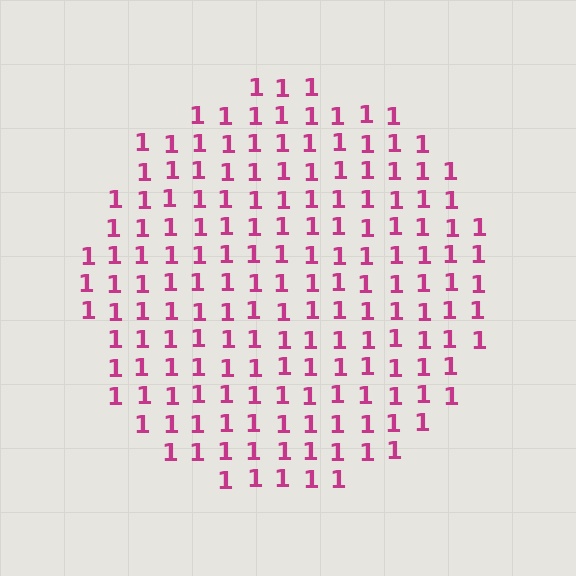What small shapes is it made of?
It is made of small digit 1's.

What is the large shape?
The large shape is a circle.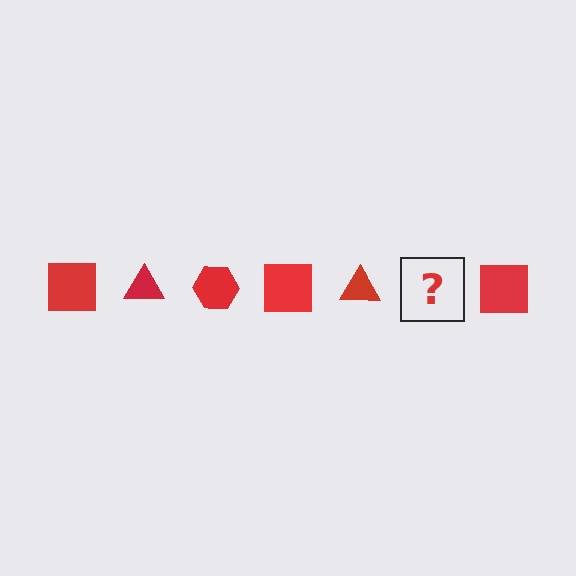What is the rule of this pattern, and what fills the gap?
The rule is that the pattern cycles through square, triangle, hexagon shapes in red. The gap should be filled with a red hexagon.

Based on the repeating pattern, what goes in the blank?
The blank should be a red hexagon.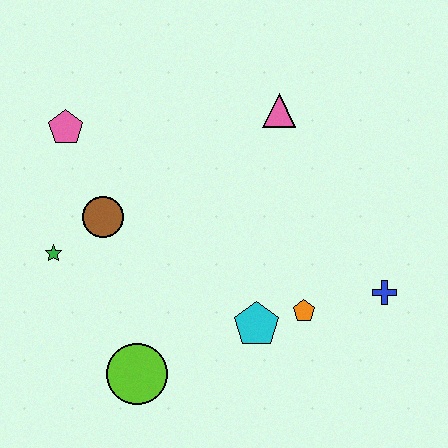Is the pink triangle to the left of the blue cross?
Yes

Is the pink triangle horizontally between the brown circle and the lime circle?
No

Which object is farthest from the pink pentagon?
The blue cross is farthest from the pink pentagon.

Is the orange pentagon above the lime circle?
Yes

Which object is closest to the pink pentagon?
The brown circle is closest to the pink pentagon.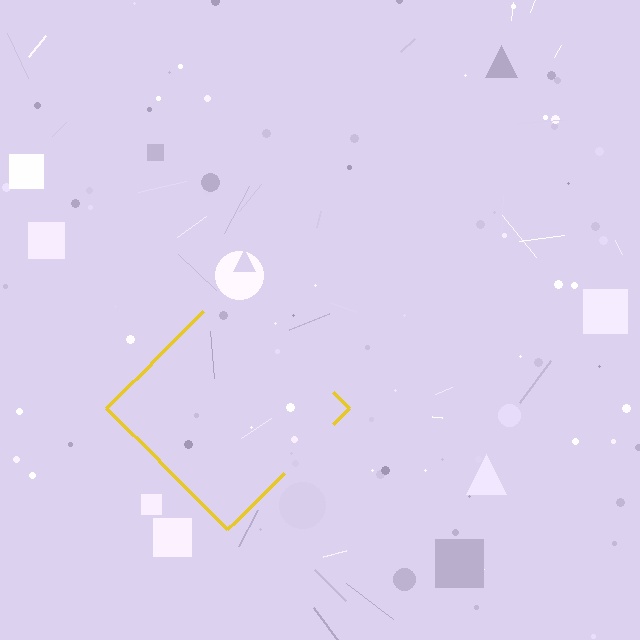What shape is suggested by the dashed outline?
The dashed outline suggests a diamond.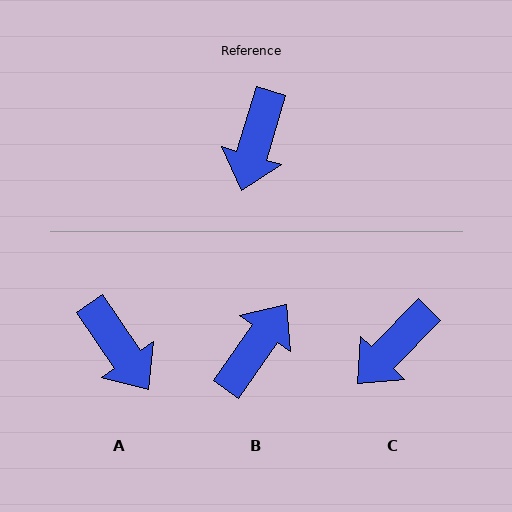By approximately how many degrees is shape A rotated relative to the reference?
Approximately 51 degrees counter-clockwise.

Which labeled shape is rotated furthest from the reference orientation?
B, about 161 degrees away.